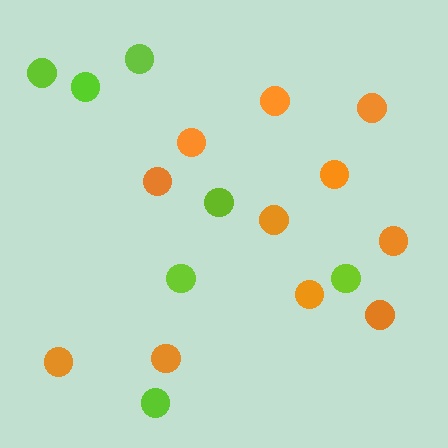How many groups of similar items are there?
There are 2 groups: one group of orange circles (11) and one group of lime circles (7).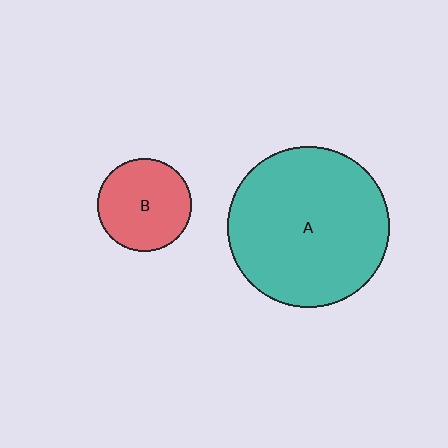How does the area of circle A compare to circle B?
Approximately 3.0 times.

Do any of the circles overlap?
No, none of the circles overlap.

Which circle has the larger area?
Circle A (teal).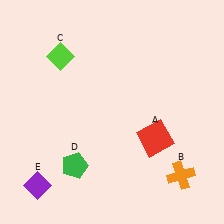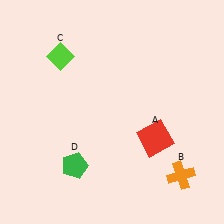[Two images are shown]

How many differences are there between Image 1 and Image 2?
There is 1 difference between the two images.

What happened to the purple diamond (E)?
The purple diamond (E) was removed in Image 2. It was in the bottom-left area of Image 1.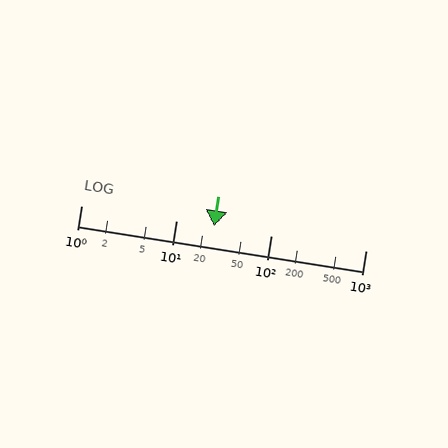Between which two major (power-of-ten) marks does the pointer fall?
The pointer is between 10 and 100.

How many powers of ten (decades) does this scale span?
The scale spans 3 decades, from 1 to 1000.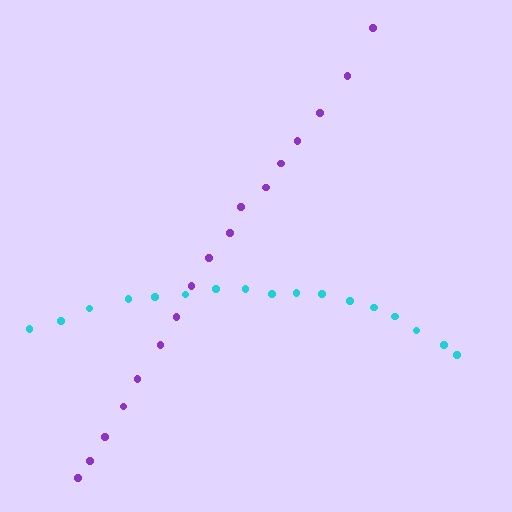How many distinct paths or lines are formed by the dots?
There are 2 distinct paths.